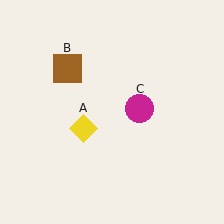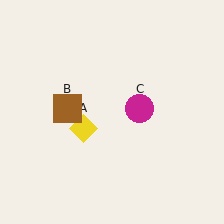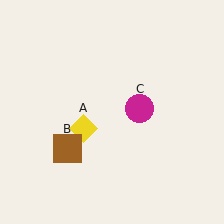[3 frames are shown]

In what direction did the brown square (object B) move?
The brown square (object B) moved down.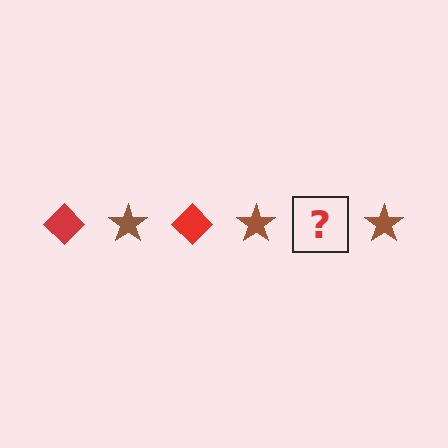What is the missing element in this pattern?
The missing element is a red diamond.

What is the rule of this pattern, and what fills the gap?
The rule is that the pattern alternates between red diamond and brown star. The gap should be filled with a red diamond.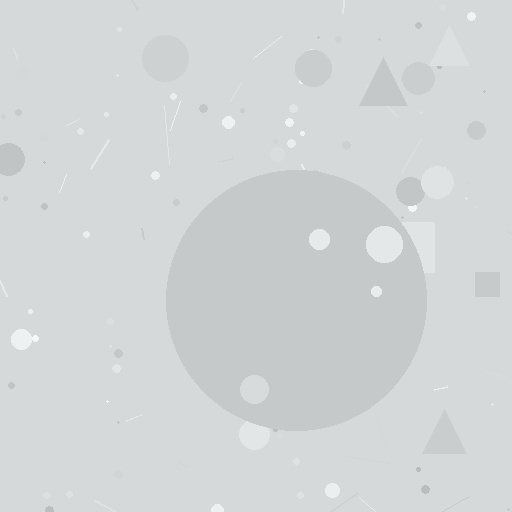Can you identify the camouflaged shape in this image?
The camouflaged shape is a circle.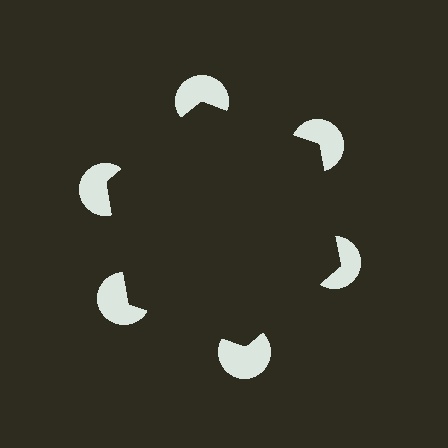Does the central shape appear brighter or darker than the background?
It typically appears slightly darker than the background, even though no actual brightness change is drawn.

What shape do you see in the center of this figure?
An illusory hexagon — its edges are inferred from the aligned wedge cuts in the pac-man discs, not physically drawn.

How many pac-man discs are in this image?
There are 6 — one at each vertex of the illusory hexagon.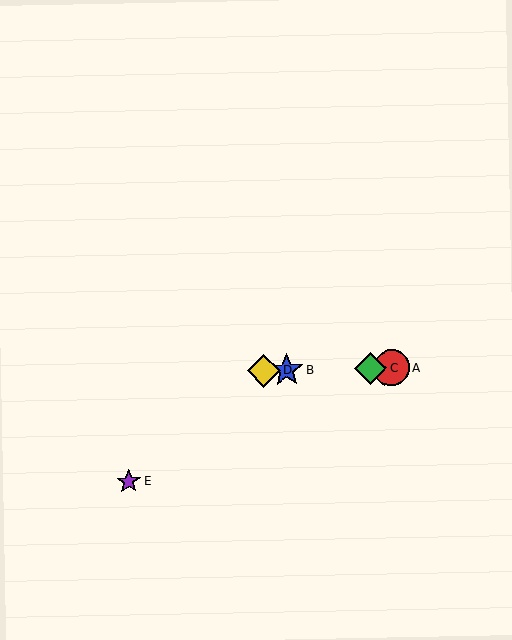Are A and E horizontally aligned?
No, A is at y≈368 and E is at y≈481.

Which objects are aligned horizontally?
Objects A, B, C, D are aligned horizontally.